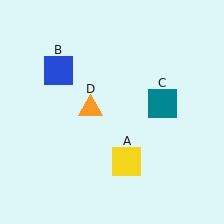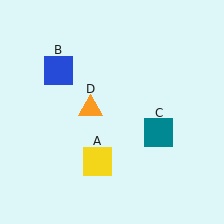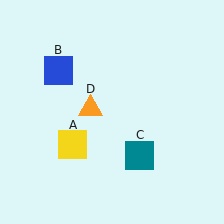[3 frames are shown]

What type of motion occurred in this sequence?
The yellow square (object A), teal square (object C) rotated clockwise around the center of the scene.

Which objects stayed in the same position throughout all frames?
Blue square (object B) and orange triangle (object D) remained stationary.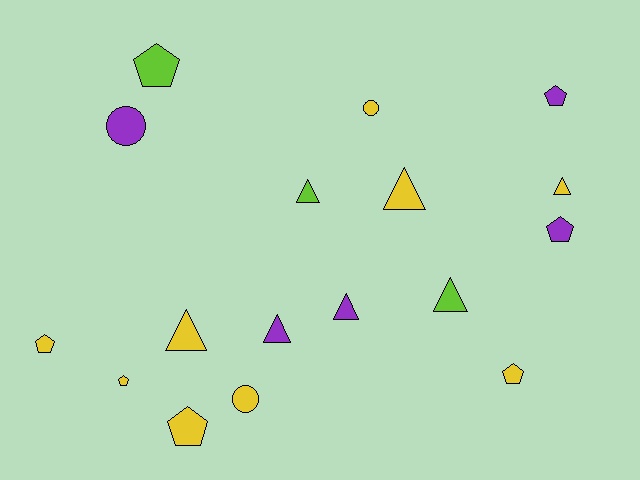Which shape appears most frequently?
Triangle, with 7 objects.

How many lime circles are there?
There are no lime circles.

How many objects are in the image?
There are 17 objects.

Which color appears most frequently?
Yellow, with 9 objects.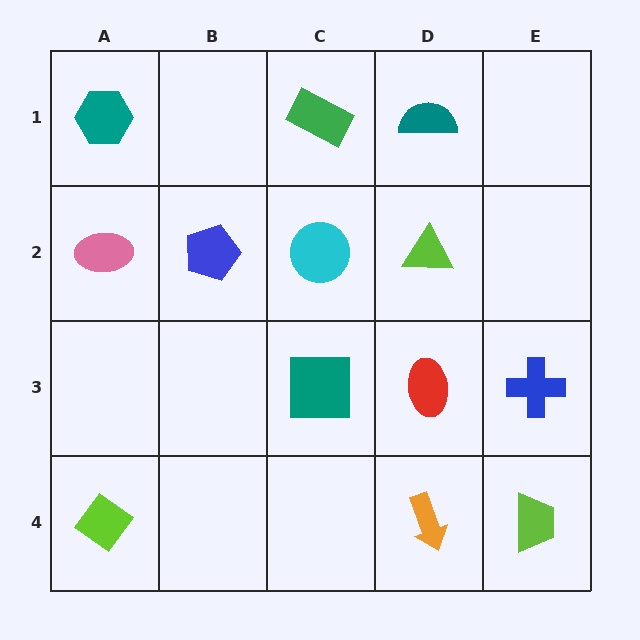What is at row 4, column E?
A lime trapezoid.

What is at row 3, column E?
A blue cross.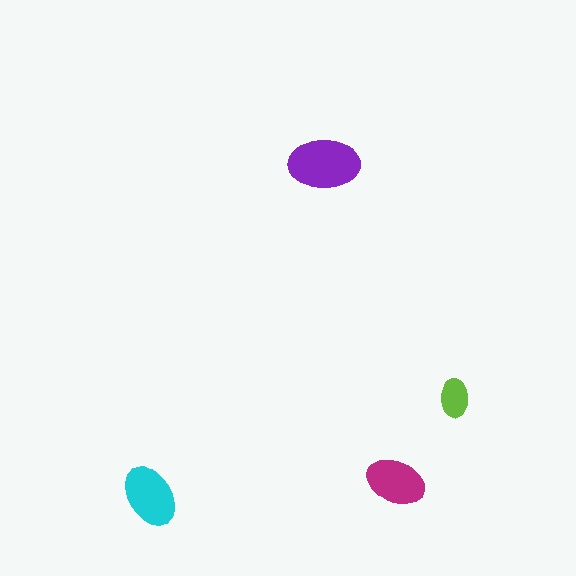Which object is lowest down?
The cyan ellipse is bottommost.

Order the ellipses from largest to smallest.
the purple one, the cyan one, the magenta one, the lime one.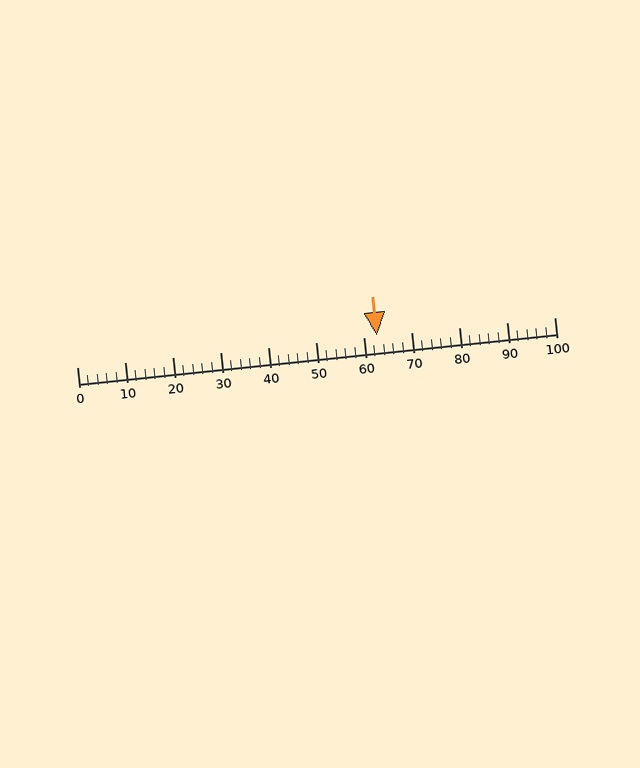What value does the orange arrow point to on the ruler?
The orange arrow points to approximately 63.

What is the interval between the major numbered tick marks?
The major tick marks are spaced 10 units apart.